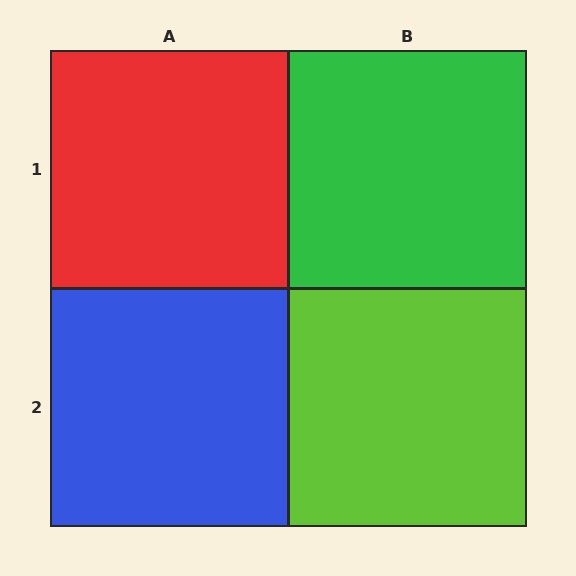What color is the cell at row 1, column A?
Red.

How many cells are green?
1 cell is green.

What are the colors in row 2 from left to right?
Blue, lime.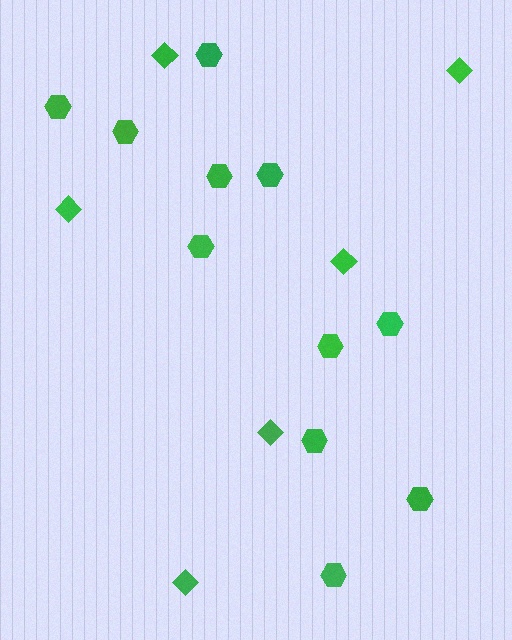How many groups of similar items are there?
There are 2 groups: one group of diamonds (6) and one group of hexagons (11).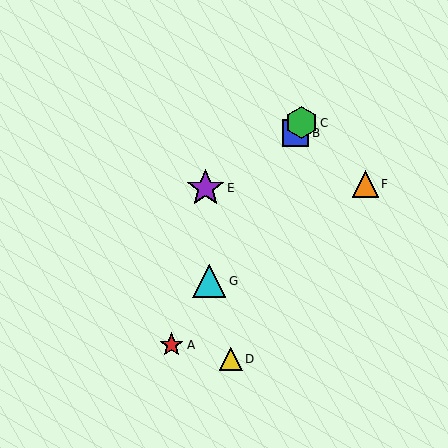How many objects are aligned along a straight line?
4 objects (A, B, C, G) are aligned along a straight line.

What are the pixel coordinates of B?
Object B is at (295, 133).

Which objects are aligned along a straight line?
Objects A, B, C, G are aligned along a straight line.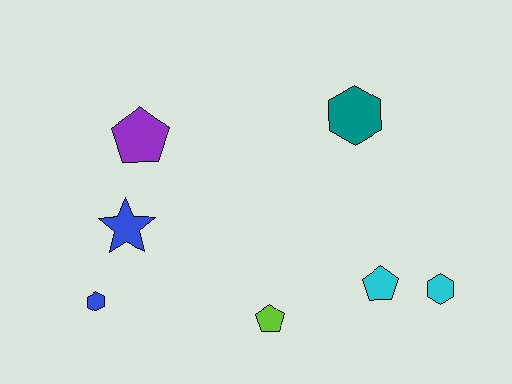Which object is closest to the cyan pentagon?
The cyan hexagon is closest to the cyan pentagon.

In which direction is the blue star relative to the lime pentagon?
The blue star is to the left of the lime pentagon.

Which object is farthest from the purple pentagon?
The cyan hexagon is farthest from the purple pentagon.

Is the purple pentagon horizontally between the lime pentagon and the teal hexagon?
No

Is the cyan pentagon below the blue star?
Yes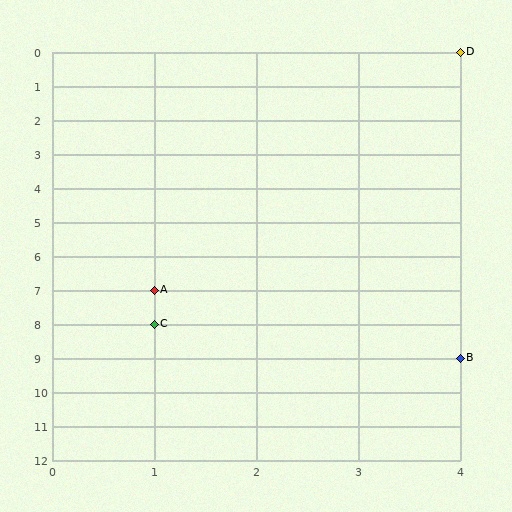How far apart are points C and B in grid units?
Points C and B are 3 columns and 1 row apart (about 3.2 grid units diagonally).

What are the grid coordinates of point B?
Point B is at grid coordinates (4, 9).